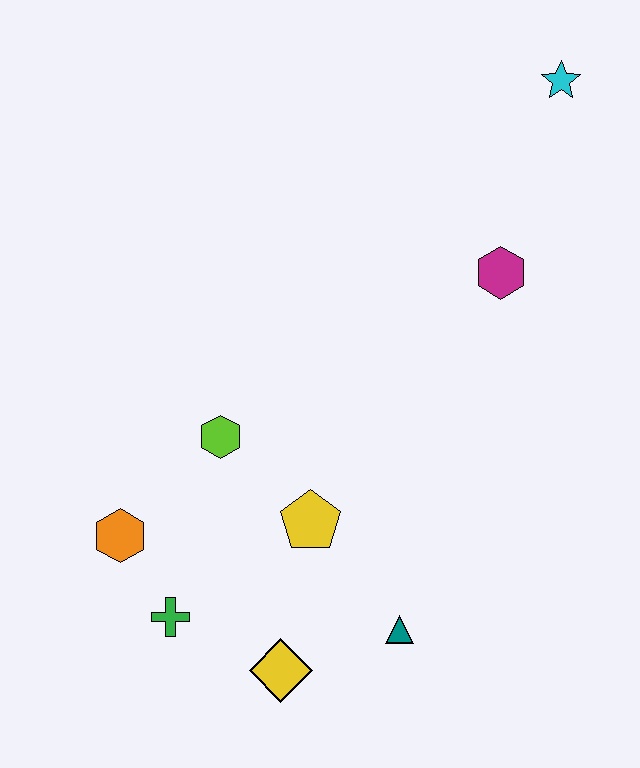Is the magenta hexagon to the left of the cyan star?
Yes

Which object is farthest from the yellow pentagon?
The cyan star is farthest from the yellow pentagon.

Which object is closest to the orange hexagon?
The green cross is closest to the orange hexagon.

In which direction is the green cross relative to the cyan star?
The green cross is below the cyan star.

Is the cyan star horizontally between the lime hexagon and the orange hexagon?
No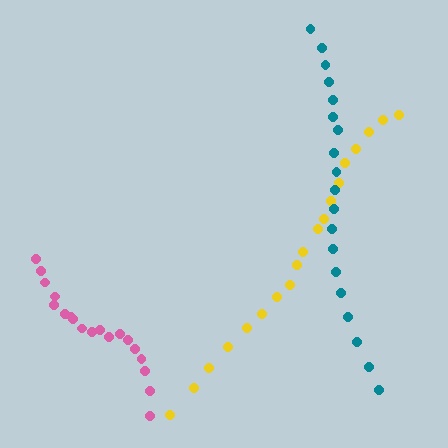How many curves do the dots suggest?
There are 3 distinct paths.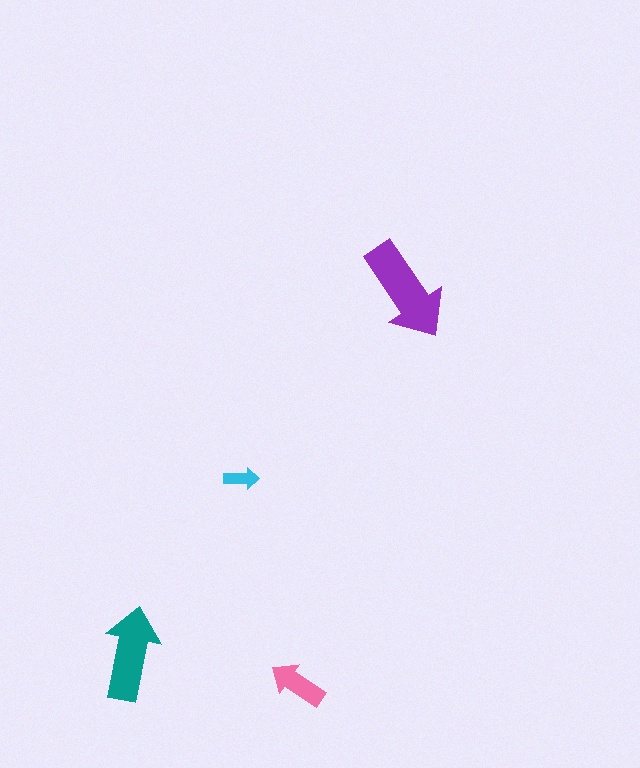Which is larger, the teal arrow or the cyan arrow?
The teal one.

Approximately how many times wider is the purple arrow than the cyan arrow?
About 3 times wider.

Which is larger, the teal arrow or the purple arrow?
The purple one.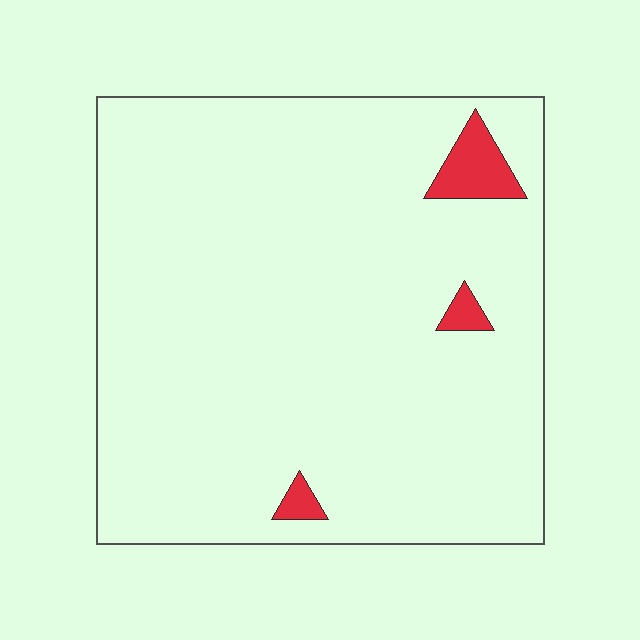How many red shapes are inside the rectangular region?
3.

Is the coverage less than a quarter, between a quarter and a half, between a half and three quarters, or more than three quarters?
Less than a quarter.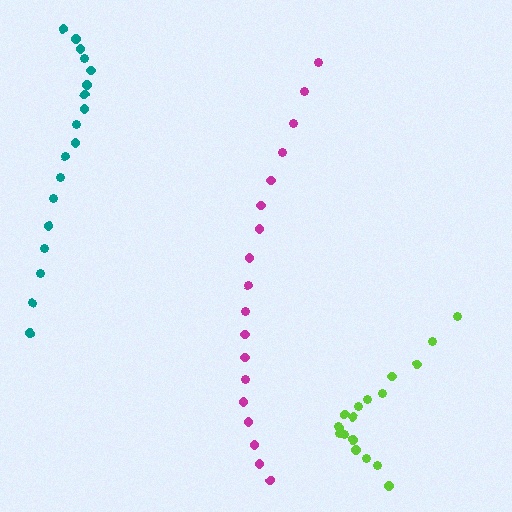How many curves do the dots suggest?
There are 3 distinct paths.